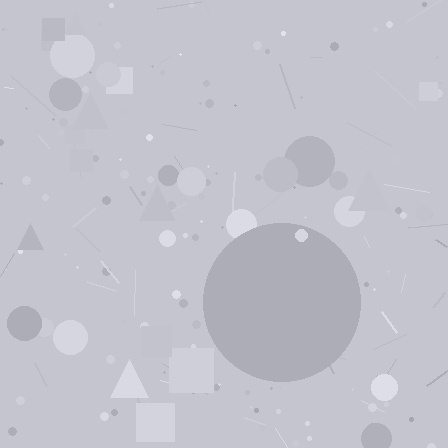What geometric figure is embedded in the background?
A circle is embedded in the background.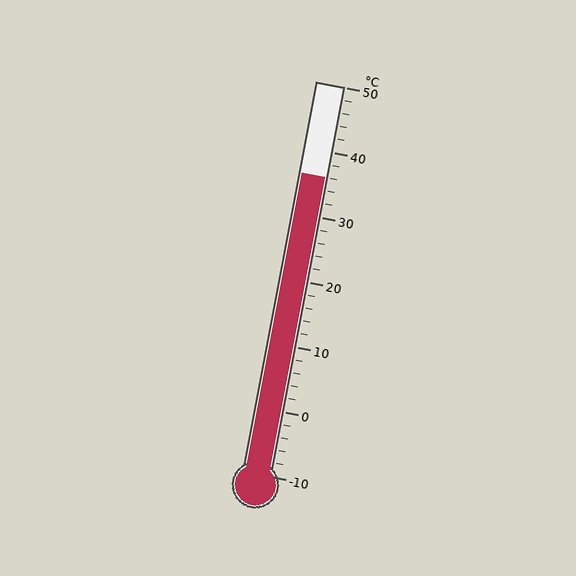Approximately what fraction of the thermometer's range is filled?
The thermometer is filled to approximately 75% of its range.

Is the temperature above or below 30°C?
The temperature is above 30°C.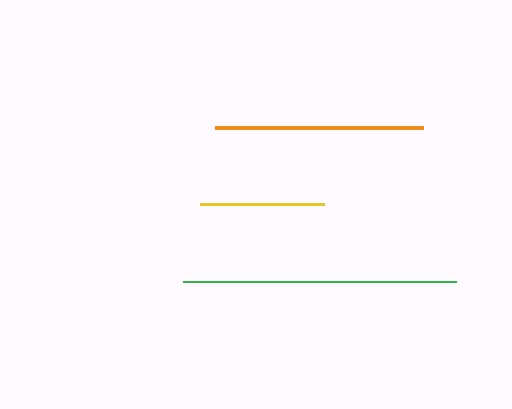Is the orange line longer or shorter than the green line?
The green line is longer than the orange line.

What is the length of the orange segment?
The orange segment is approximately 207 pixels long.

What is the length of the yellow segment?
The yellow segment is approximately 124 pixels long.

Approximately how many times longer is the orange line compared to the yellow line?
The orange line is approximately 1.7 times the length of the yellow line.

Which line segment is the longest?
The green line is the longest at approximately 274 pixels.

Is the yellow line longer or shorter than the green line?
The green line is longer than the yellow line.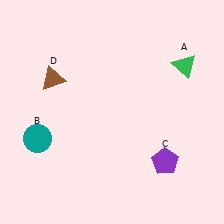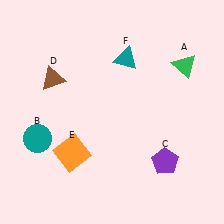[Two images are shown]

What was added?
An orange square (E), a teal triangle (F) were added in Image 2.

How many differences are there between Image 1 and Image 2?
There are 2 differences between the two images.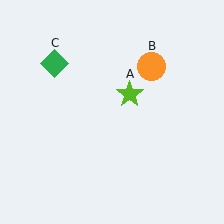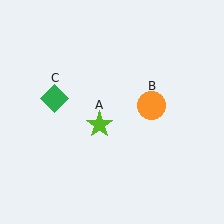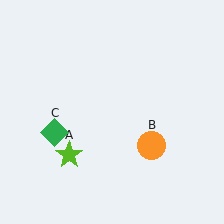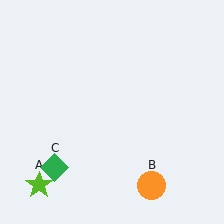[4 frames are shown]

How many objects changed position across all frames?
3 objects changed position: lime star (object A), orange circle (object B), green diamond (object C).